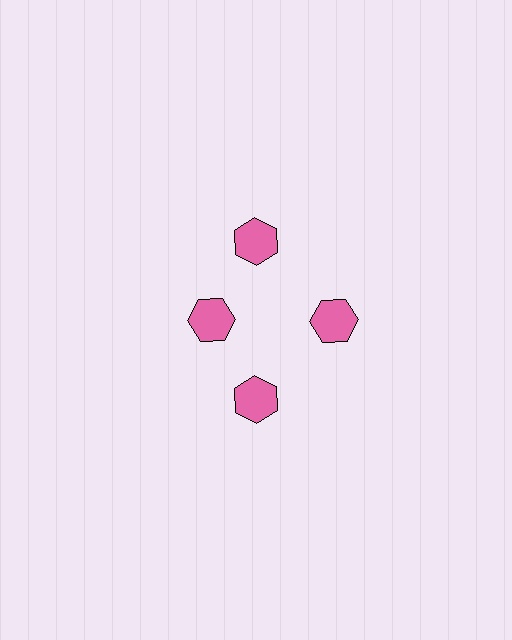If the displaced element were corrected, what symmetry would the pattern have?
It would have 4-fold rotational symmetry — the pattern would map onto itself every 90 degrees.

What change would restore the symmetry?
The symmetry would be restored by moving it outward, back onto the ring so that all 4 hexagons sit at equal angles and equal distance from the center.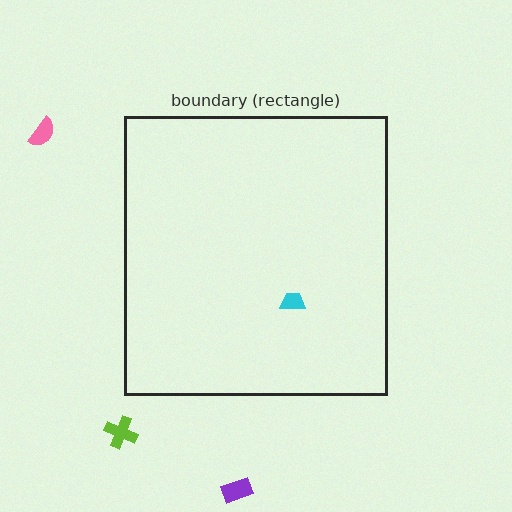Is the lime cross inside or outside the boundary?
Outside.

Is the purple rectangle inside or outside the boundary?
Outside.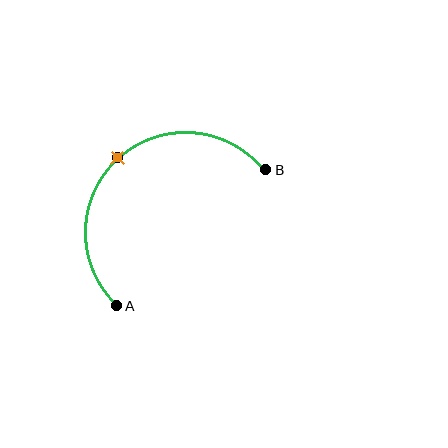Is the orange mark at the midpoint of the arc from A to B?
Yes. The orange mark lies on the arc at equal arc-length from both A and B — it is the arc midpoint.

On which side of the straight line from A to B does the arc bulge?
The arc bulges above and to the left of the straight line connecting A and B.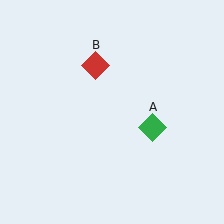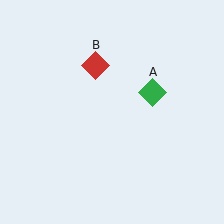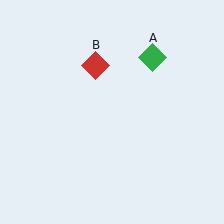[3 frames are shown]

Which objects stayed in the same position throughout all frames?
Red diamond (object B) remained stationary.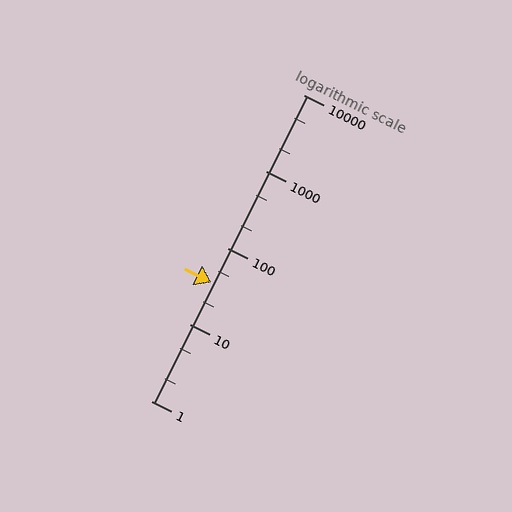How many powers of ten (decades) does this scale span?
The scale spans 4 decades, from 1 to 10000.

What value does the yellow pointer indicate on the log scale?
The pointer indicates approximately 35.